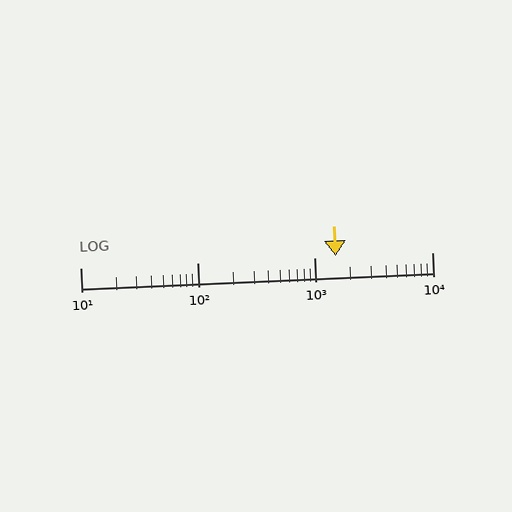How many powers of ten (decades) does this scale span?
The scale spans 3 decades, from 10 to 10000.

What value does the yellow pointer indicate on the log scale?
The pointer indicates approximately 1500.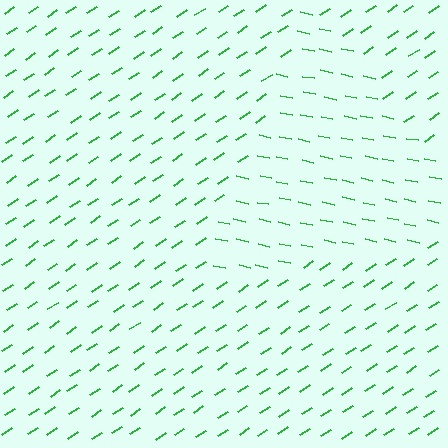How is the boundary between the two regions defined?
The boundary is defined purely by a change in line orientation (approximately 45 degrees difference). All lines are the same color and thickness.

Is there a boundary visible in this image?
Yes, there is a texture boundary formed by a change in line orientation.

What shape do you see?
I see a triangle.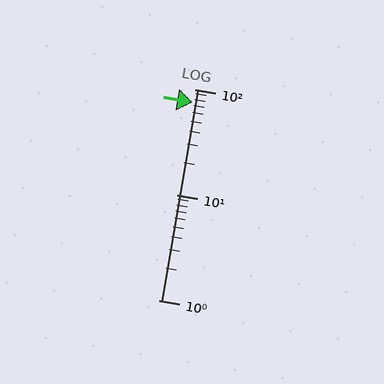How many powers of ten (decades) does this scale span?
The scale spans 2 decades, from 1 to 100.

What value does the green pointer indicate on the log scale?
The pointer indicates approximately 74.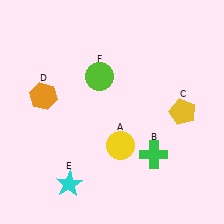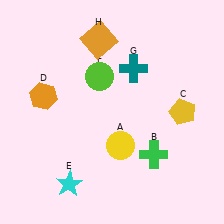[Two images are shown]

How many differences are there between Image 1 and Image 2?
There are 2 differences between the two images.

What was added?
A teal cross (G), an orange square (H) were added in Image 2.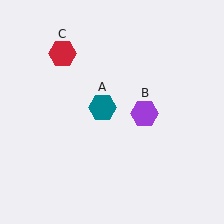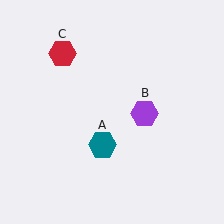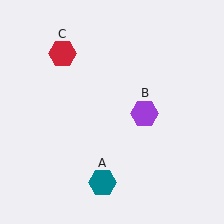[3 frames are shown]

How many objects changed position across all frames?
1 object changed position: teal hexagon (object A).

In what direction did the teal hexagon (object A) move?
The teal hexagon (object A) moved down.